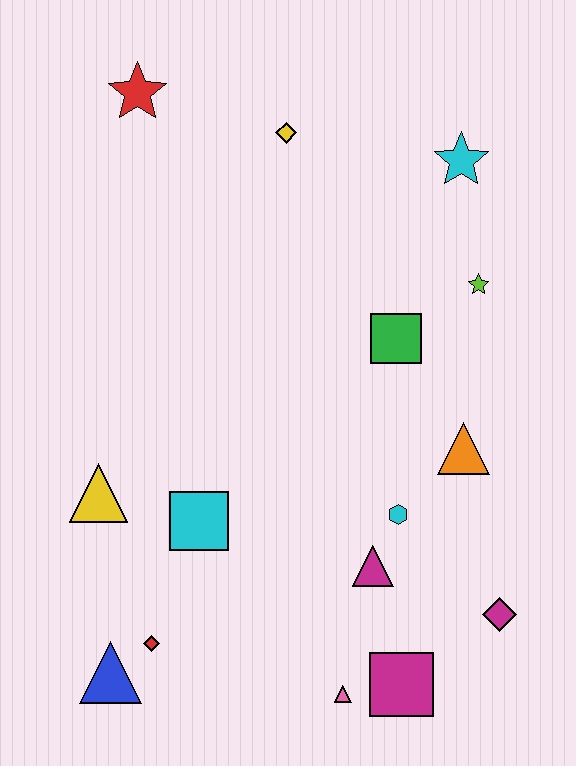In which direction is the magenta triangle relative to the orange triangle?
The magenta triangle is below the orange triangle.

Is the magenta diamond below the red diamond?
No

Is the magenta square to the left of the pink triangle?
No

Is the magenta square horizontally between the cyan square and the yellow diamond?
No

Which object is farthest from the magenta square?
The red star is farthest from the magenta square.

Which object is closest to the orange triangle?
The cyan hexagon is closest to the orange triangle.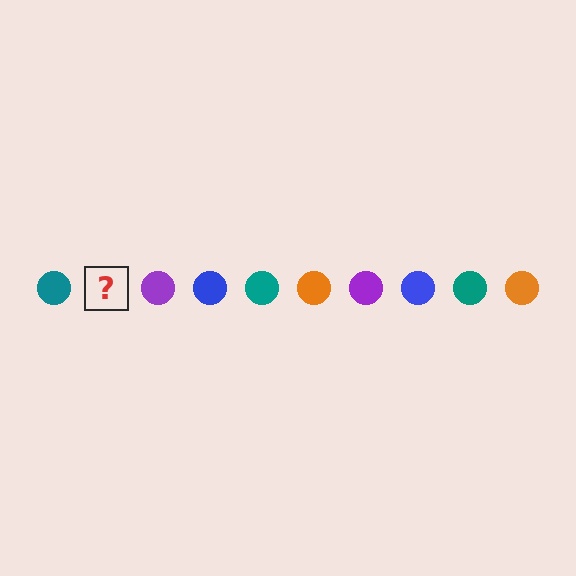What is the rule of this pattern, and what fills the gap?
The rule is that the pattern cycles through teal, orange, purple, blue circles. The gap should be filled with an orange circle.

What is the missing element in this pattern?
The missing element is an orange circle.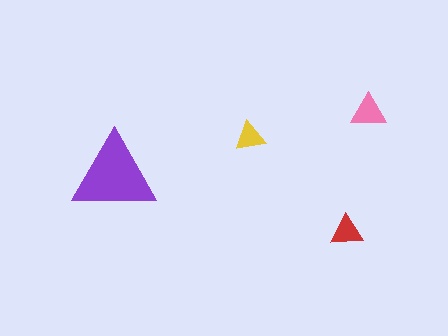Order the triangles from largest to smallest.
the purple one, the pink one, the red one, the yellow one.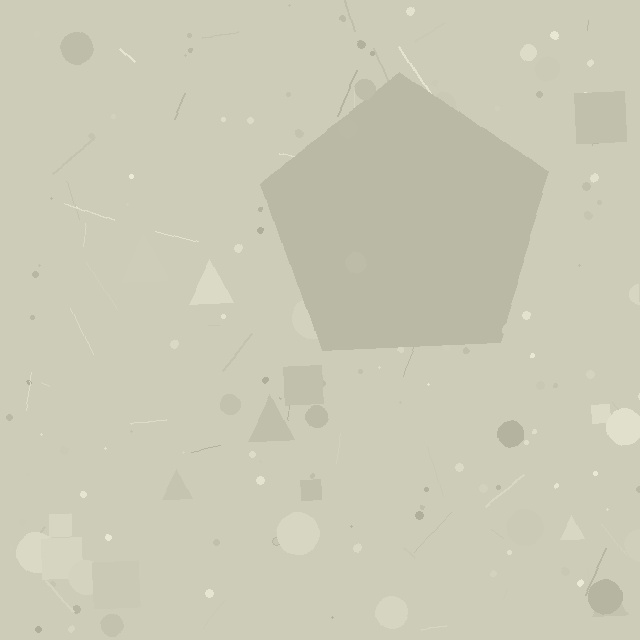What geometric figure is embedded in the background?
A pentagon is embedded in the background.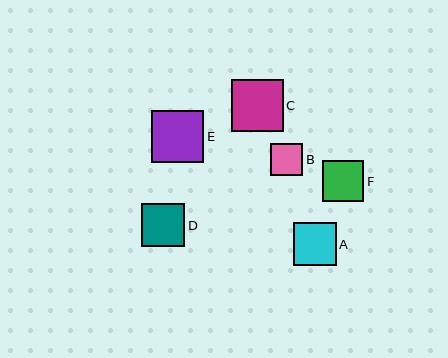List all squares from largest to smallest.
From largest to smallest: E, C, A, D, F, B.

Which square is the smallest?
Square B is the smallest with a size of approximately 32 pixels.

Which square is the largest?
Square E is the largest with a size of approximately 52 pixels.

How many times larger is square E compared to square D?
Square E is approximately 1.2 times the size of square D.